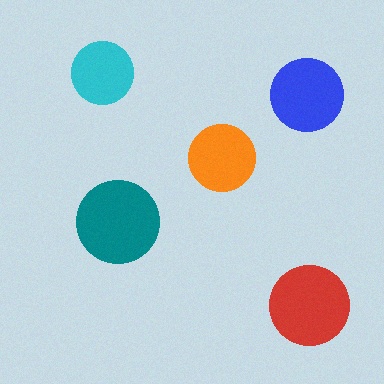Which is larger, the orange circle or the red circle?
The red one.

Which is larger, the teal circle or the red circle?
The teal one.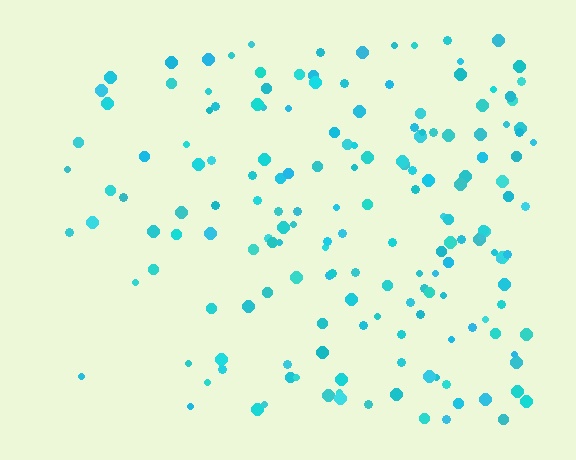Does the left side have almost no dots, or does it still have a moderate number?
Still a moderate number, just noticeably fewer than the right.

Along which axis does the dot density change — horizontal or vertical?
Horizontal.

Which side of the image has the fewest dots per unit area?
The left.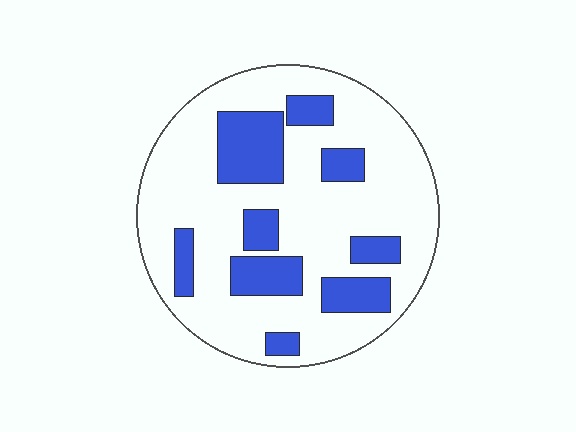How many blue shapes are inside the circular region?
9.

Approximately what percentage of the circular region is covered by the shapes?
Approximately 25%.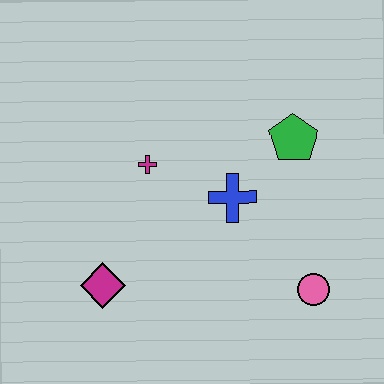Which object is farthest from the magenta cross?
The pink circle is farthest from the magenta cross.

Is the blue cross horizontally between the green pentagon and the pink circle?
No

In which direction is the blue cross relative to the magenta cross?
The blue cross is to the right of the magenta cross.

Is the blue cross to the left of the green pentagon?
Yes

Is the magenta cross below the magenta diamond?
No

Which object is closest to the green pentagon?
The blue cross is closest to the green pentagon.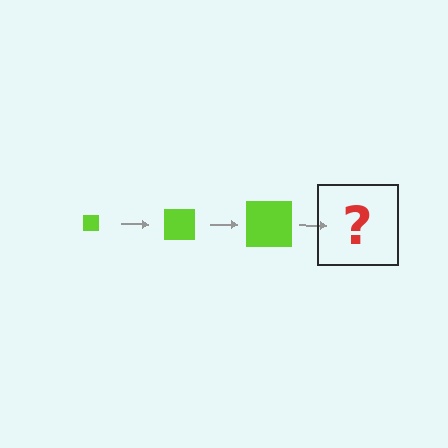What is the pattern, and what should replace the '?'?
The pattern is that the square gets progressively larger each step. The '?' should be a lime square, larger than the previous one.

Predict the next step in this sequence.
The next step is a lime square, larger than the previous one.